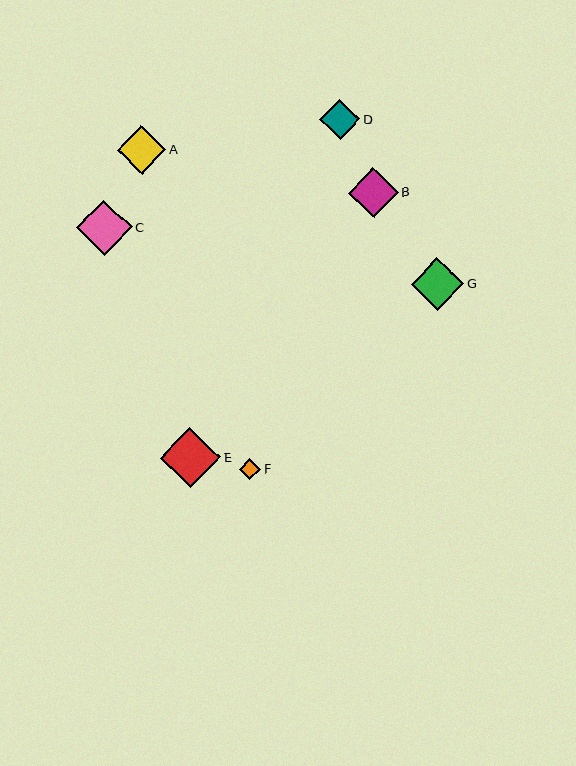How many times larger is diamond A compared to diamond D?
Diamond A is approximately 1.2 times the size of diamond D.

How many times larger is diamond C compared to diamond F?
Diamond C is approximately 2.6 times the size of diamond F.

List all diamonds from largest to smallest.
From largest to smallest: E, C, G, B, A, D, F.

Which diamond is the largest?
Diamond E is the largest with a size of approximately 60 pixels.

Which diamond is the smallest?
Diamond F is the smallest with a size of approximately 22 pixels.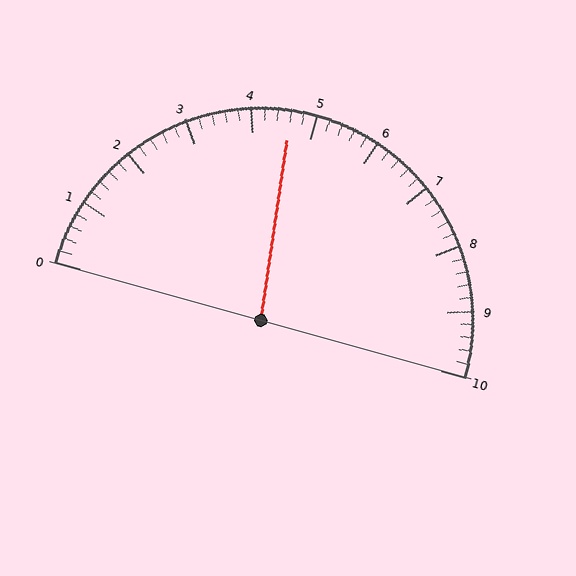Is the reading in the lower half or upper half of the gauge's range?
The reading is in the lower half of the range (0 to 10).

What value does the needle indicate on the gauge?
The needle indicates approximately 4.6.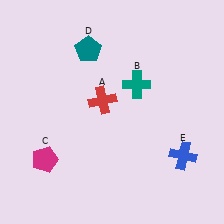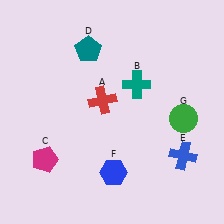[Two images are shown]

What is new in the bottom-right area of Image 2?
A blue hexagon (F) was added in the bottom-right area of Image 2.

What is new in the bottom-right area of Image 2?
A green circle (G) was added in the bottom-right area of Image 2.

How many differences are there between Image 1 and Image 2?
There are 2 differences between the two images.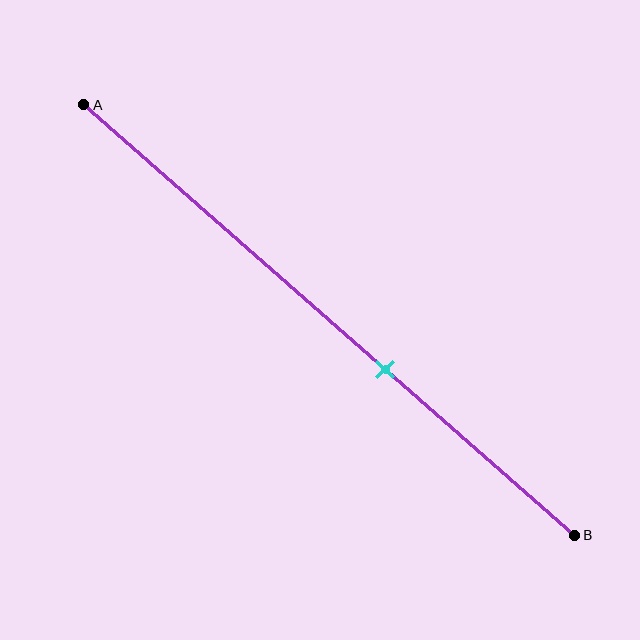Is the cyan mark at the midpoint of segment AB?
No, the mark is at about 60% from A, not at the 50% midpoint.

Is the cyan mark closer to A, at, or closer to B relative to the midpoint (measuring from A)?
The cyan mark is closer to point B than the midpoint of segment AB.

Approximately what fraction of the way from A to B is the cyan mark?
The cyan mark is approximately 60% of the way from A to B.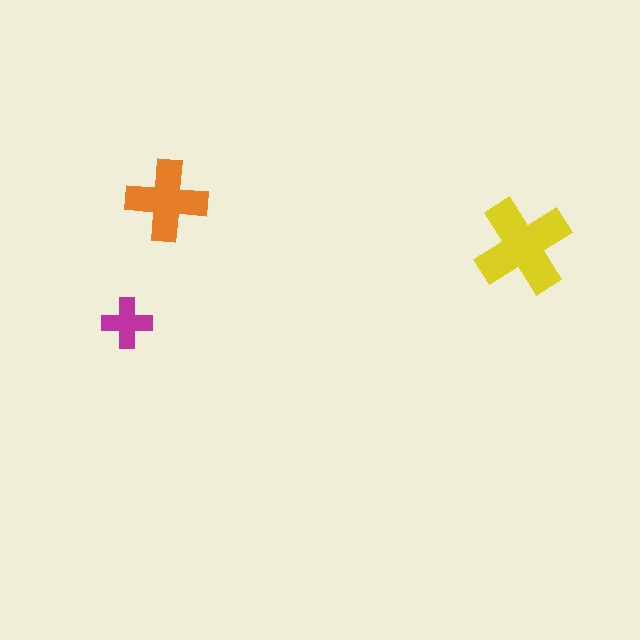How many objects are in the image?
There are 3 objects in the image.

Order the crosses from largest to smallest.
the yellow one, the orange one, the magenta one.